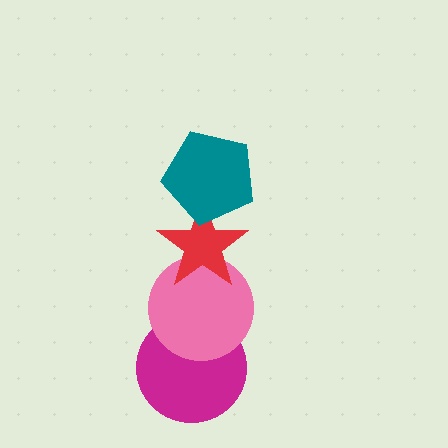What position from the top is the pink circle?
The pink circle is 3rd from the top.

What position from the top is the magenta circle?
The magenta circle is 4th from the top.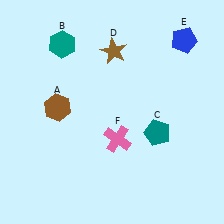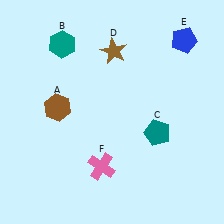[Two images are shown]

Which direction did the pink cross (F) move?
The pink cross (F) moved down.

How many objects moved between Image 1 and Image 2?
1 object moved between the two images.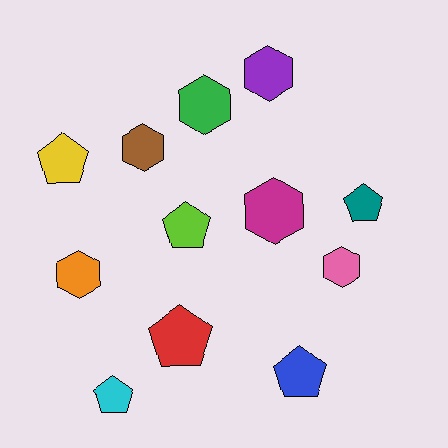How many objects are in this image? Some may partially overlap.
There are 12 objects.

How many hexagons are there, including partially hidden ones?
There are 6 hexagons.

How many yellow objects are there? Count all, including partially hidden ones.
There is 1 yellow object.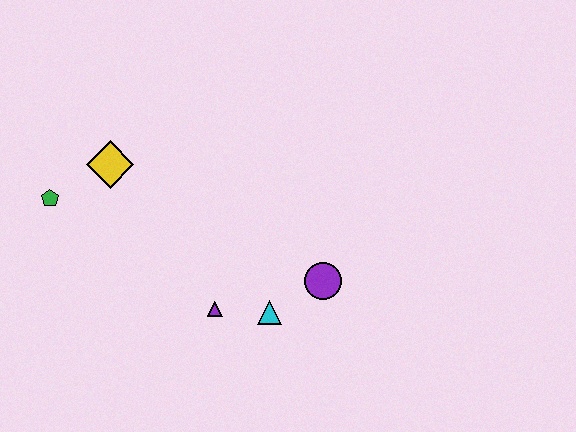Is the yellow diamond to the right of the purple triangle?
No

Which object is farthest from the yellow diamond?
The purple circle is farthest from the yellow diamond.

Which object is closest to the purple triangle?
The cyan triangle is closest to the purple triangle.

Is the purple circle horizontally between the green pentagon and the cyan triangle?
No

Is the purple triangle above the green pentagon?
No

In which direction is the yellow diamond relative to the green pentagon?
The yellow diamond is to the right of the green pentagon.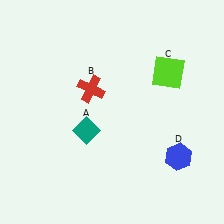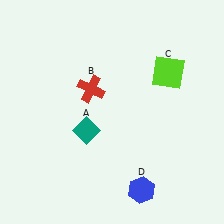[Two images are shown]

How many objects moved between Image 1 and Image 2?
1 object moved between the two images.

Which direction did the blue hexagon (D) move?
The blue hexagon (D) moved left.